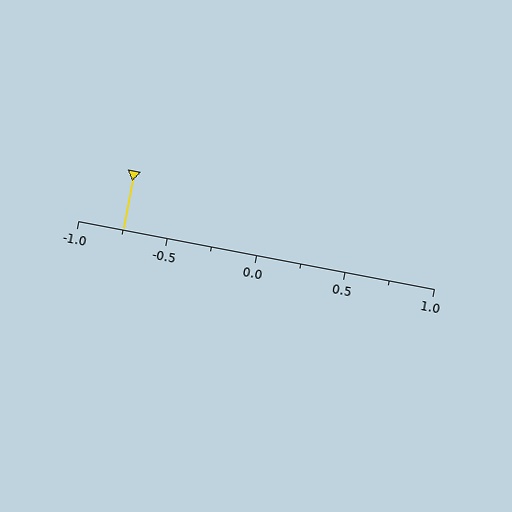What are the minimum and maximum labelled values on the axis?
The axis runs from -1.0 to 1.0.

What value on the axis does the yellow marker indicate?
The marker indicates approximately -0.75.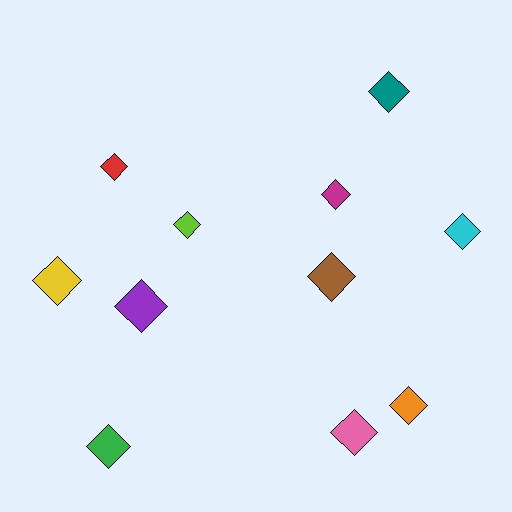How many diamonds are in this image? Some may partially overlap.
There are 11 diamonds.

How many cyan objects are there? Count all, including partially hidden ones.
There is 1 cyan object.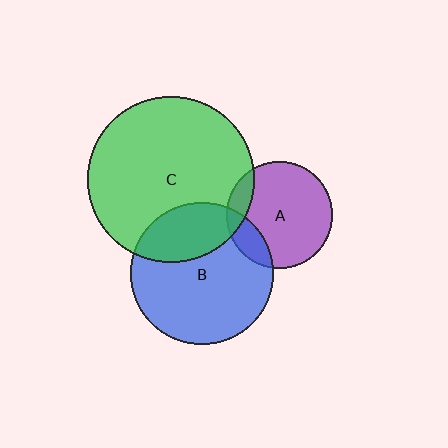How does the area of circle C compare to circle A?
Approximately 2.4 times.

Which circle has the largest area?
Circle C (green).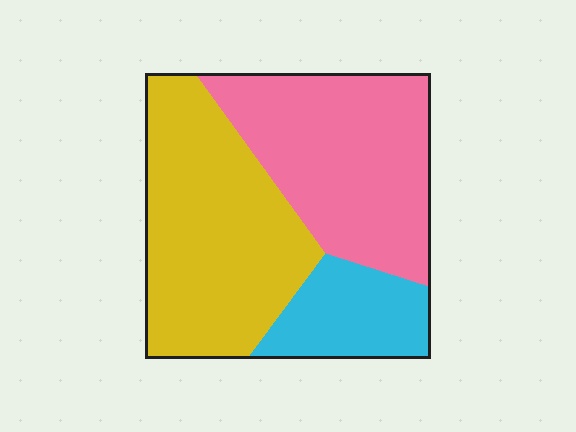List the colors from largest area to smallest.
From largest to smallest: yellow, pink, cyan.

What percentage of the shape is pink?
Pink takes up about two fifths (2/5) of the shape.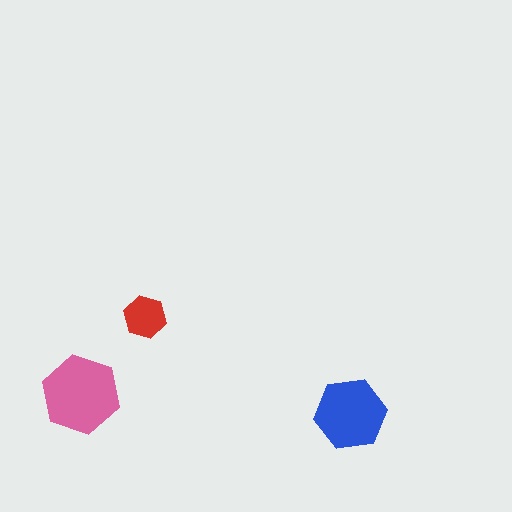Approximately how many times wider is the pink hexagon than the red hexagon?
About 2 times wider.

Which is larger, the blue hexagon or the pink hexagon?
The pink one.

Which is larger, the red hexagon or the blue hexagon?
The blue one.